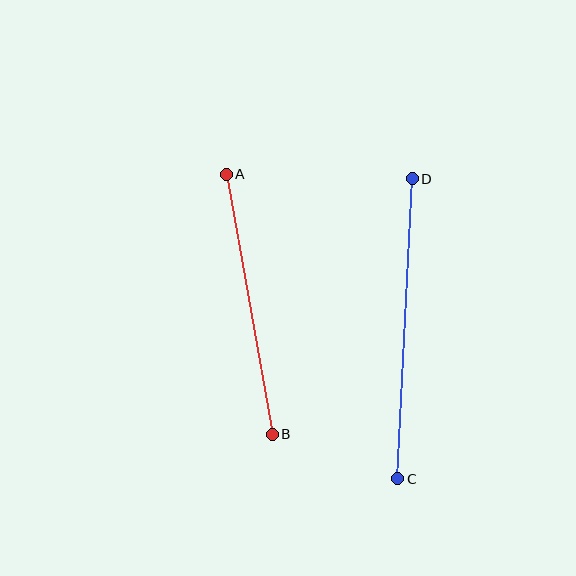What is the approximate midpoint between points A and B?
The midpoint is at approximately (249, 304) pixels.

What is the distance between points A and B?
The distance is approximately 264 pixels.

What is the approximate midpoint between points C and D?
The midpoint is at approximately (405, 329) pixels.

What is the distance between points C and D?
The distance is approximately 300 pixels.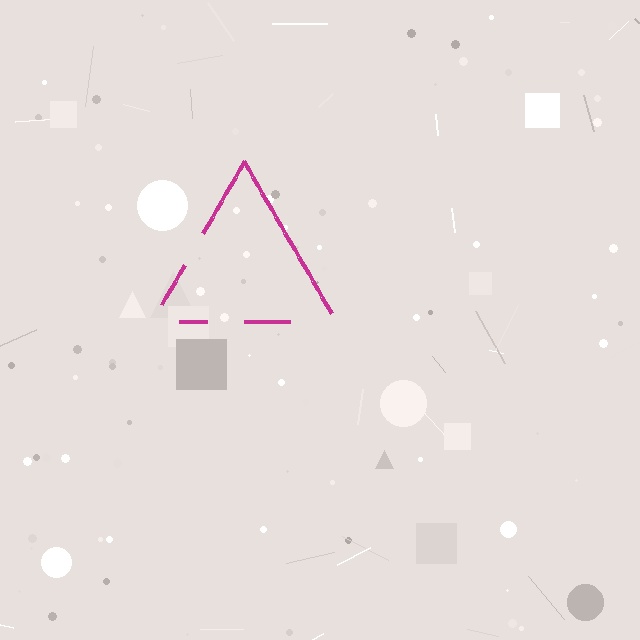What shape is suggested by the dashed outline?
The dashed outline suggests a triangle.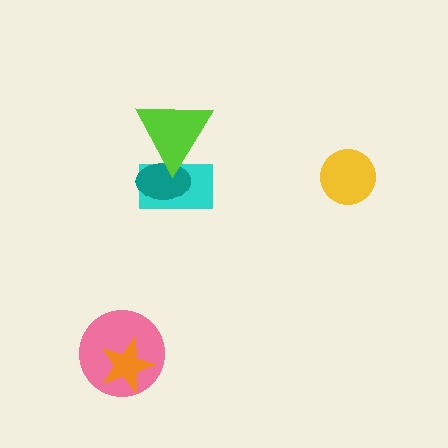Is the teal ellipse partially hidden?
Yes, it is partially covered by another shape.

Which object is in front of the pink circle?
The orange star is in front of the pink circle.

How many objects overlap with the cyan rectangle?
2 objects overlap with the cyan rectangle.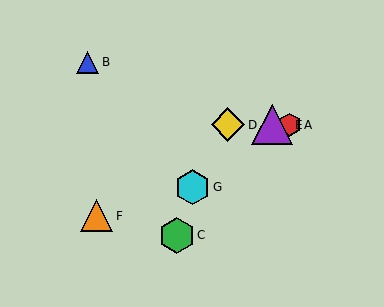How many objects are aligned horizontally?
3 objects (A, D, E) are aligned horizontally.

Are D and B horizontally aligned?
No, D is at y≈125 and B is at y≈62.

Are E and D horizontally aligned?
Yes, both are at y≈125.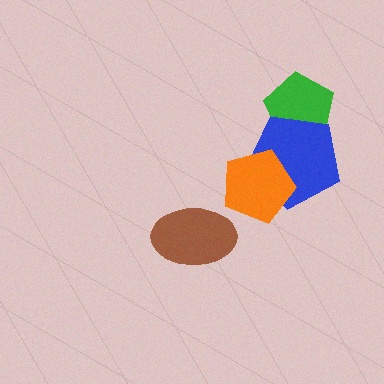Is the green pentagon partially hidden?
Yes, it is partially covered by another shape.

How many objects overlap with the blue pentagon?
2 objects overlap with the blue pentagon.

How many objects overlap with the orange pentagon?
1 object overlaps with the orange pentagon.